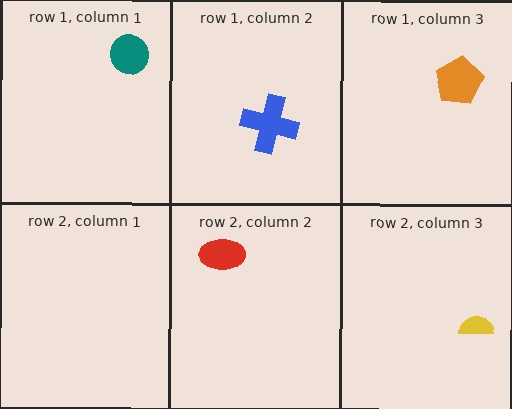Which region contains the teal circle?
The row 1, column 1 region.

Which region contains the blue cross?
The row 1, column 2 region.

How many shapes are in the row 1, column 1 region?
1.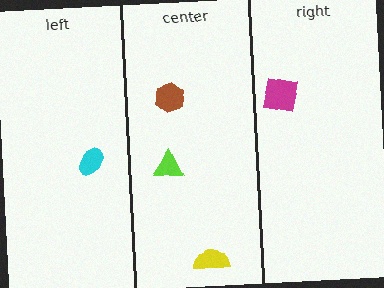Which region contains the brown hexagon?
The center region.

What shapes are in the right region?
The magenta square.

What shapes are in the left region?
The cyan ellipse.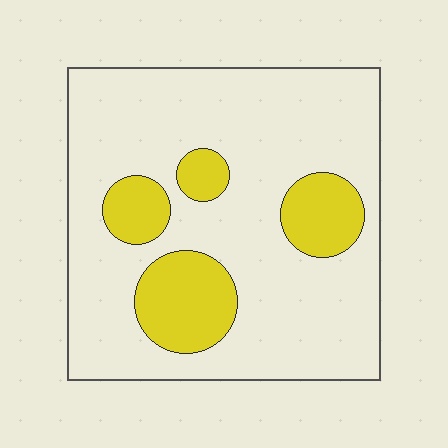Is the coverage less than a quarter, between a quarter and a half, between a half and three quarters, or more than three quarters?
Less than a quarter.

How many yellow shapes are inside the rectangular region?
4.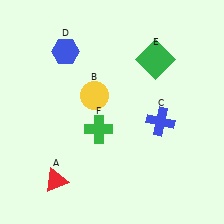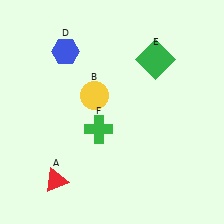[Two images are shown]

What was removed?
The blue cross (C) was removed in Image 2.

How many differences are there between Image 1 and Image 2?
There is 1 difference between the two images.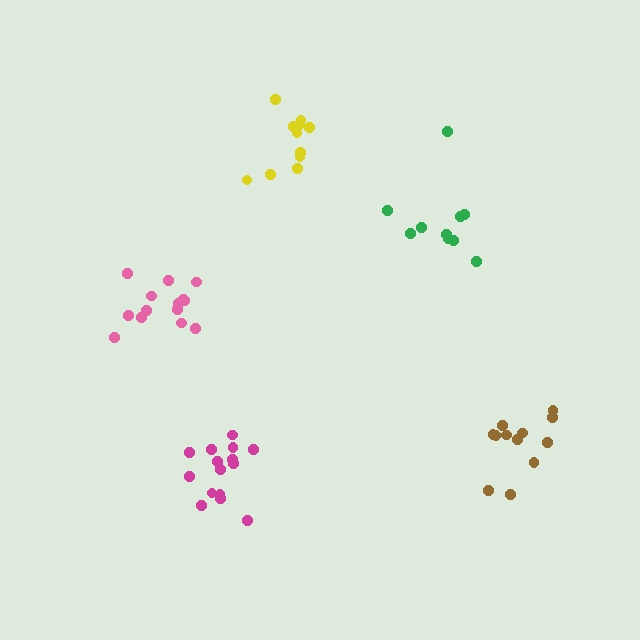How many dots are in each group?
Group 1: 10 dots, Group 2: 15 dots, Group 3: 11 dots, Group 4: 14 dots, Group 5: 12 dots (62 total).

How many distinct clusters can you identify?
There are 5 distinct clusters.